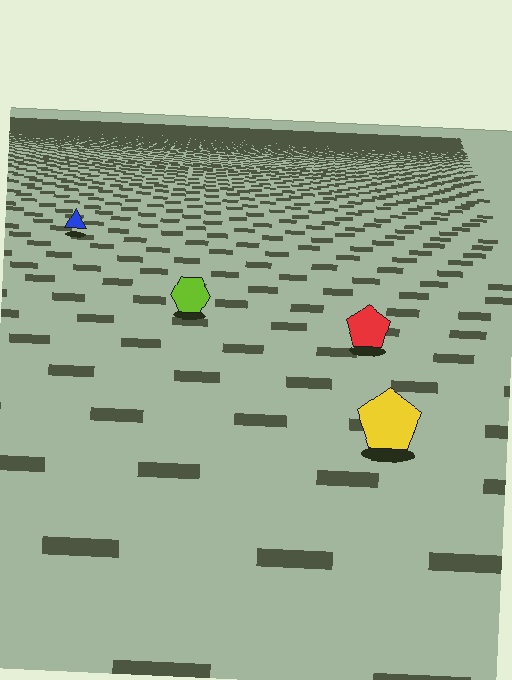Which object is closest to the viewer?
The yellow pentagon is closest. The texture marks near it are larger and more spread out.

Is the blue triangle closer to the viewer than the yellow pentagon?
No. The yellow pentagon is closer — you can tell from the texture gradient: the ground texture is coarser near it.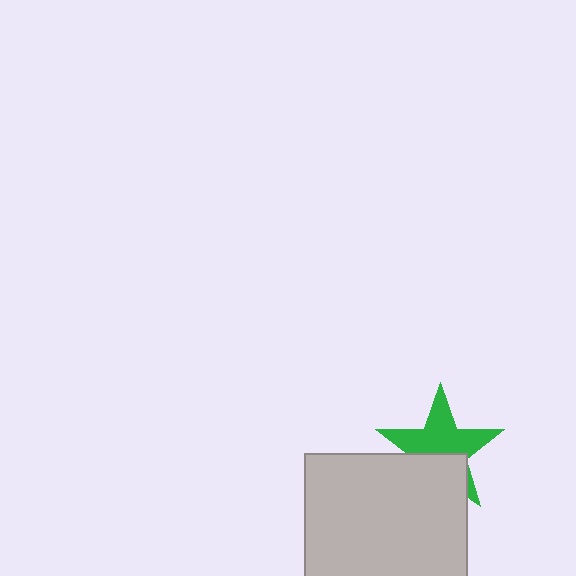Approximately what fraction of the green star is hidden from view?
Roughly 38% of the green star is hidden behind the light gray square.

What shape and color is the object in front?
The object in front is a light gray square.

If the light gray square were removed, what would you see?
You would see the complete green star.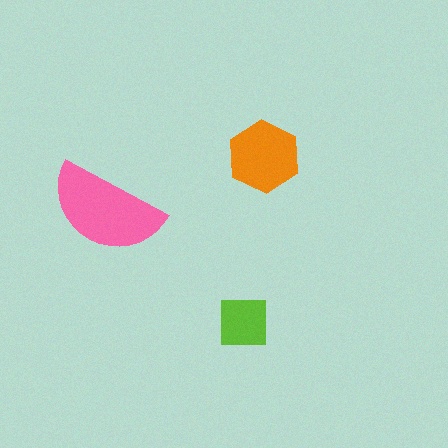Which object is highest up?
The orange hexagon is topmost.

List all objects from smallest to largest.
The lime square, the orange hexagon, the pink semicircle.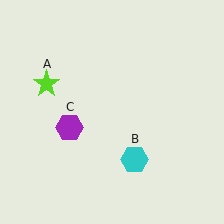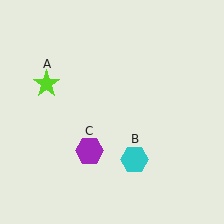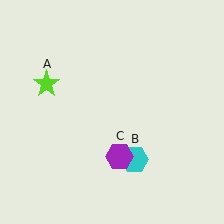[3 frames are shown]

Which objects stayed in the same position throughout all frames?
Lime star (object A) and cyan hexagon (object B) remained stationary.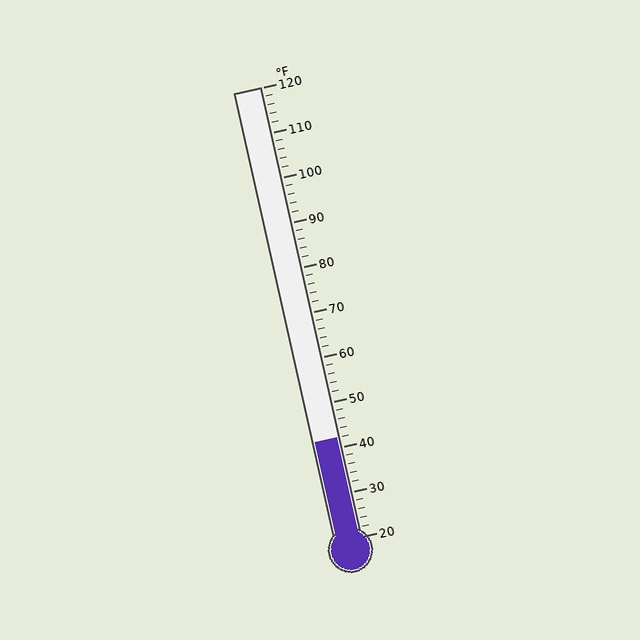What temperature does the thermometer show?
The thermometer shows approximately 42°F.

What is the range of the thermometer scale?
The thermometer scale ranges from 20°F to 120°F.